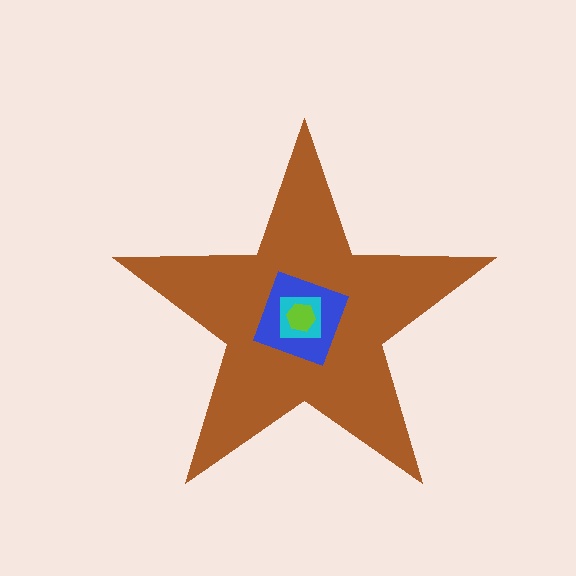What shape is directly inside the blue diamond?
The cyan square.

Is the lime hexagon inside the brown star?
Yes.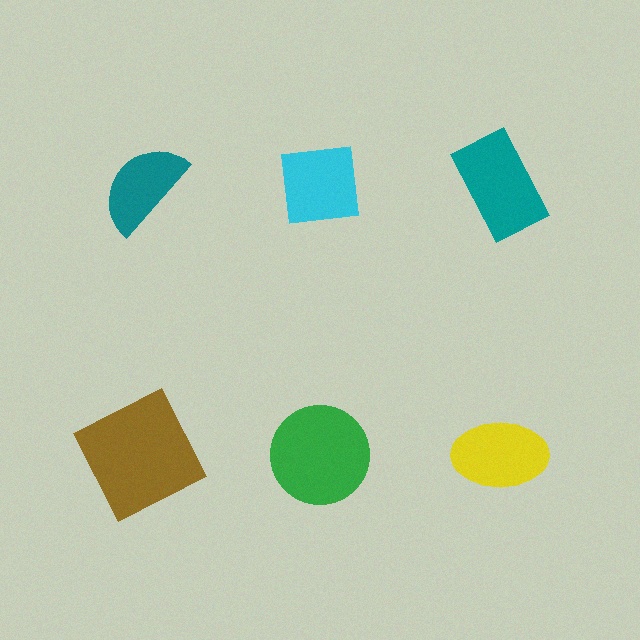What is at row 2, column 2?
A green circle.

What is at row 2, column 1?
A brown square.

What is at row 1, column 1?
A teal semicircle.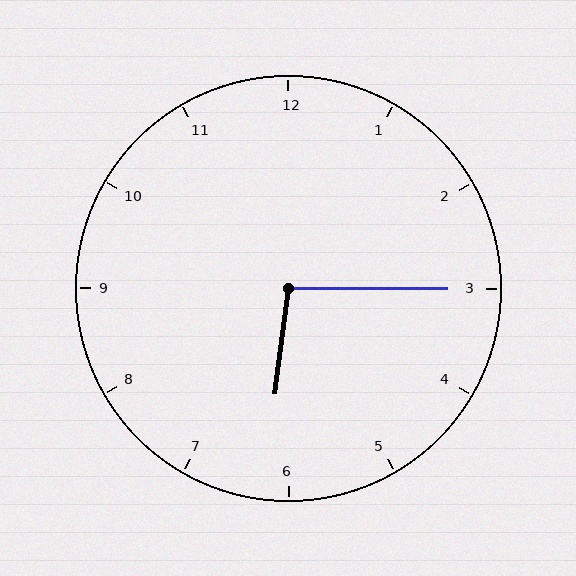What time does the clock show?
6:15.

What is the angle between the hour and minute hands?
Approximately 98 degrees.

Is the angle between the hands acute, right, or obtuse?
It is obtuse.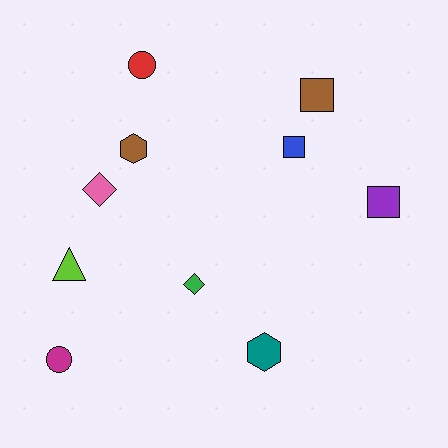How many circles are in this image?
There are 2 circles.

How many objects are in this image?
There are 10 objects.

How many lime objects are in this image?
There is 1 lime object.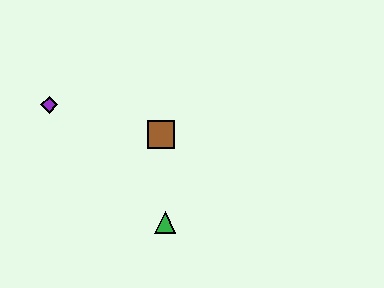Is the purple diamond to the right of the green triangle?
No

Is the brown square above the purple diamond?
No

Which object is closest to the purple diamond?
The brown square is closest to the purple diamond.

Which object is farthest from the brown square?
The purple diamond is farthest from the brown square.